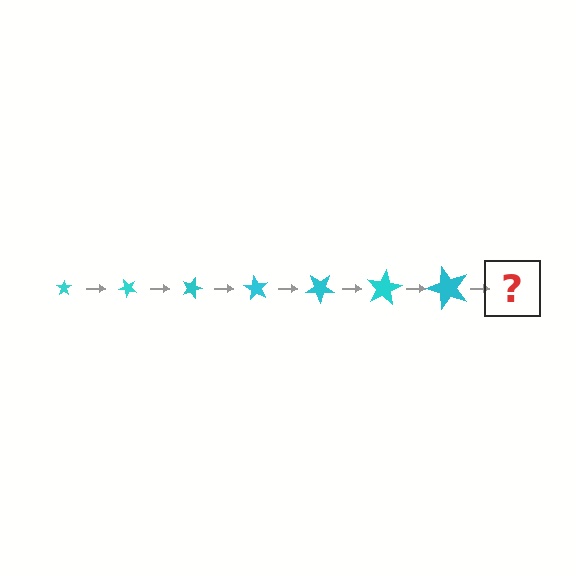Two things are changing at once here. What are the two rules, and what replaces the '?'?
The two rules are that the star grows larger each step and it rotates 45 degrees each step. The '?' should be a star, larger than the previous one and rotated 315 degrees from the start.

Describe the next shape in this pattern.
It should be a star, larger than the previous one and rotated 315 degrees from the start.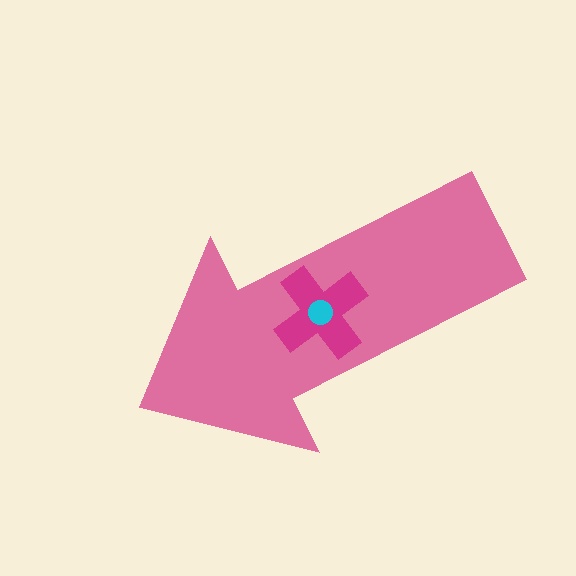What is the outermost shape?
The pink arrow.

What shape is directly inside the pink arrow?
The magenta cross.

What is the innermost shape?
The cyan circle.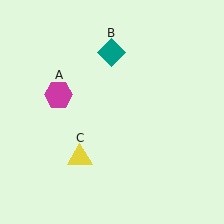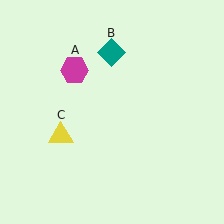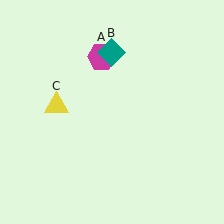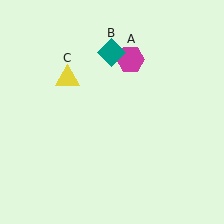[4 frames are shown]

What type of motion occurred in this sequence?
The magenta hexagon (object A), yellow triangle (object C) rotated clockwise around the center of the scene.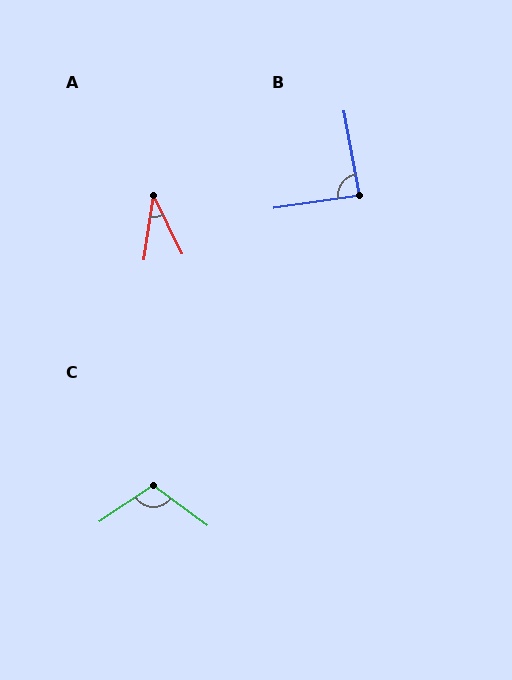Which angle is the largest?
C, at approximately 110 degrees.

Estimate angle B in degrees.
Approximately 88 degrees.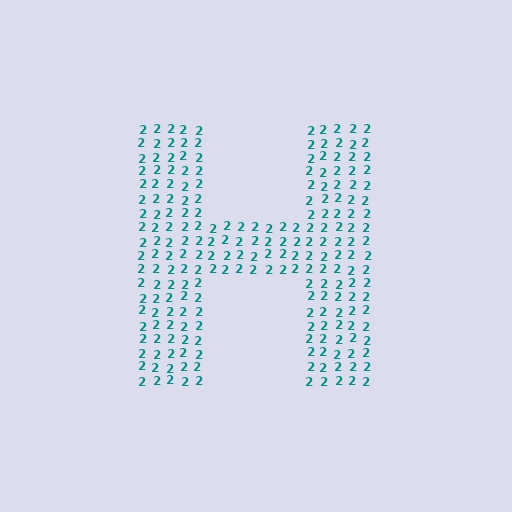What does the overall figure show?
The overall figure shows the letter H.